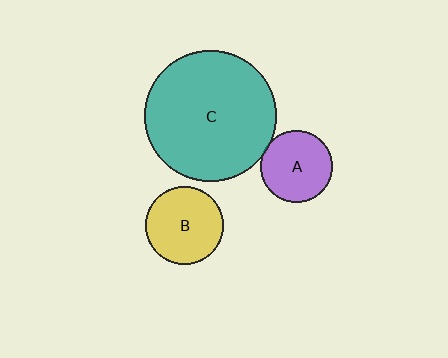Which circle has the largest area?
Circle C (teal).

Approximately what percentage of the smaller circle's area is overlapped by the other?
Approximately 5%.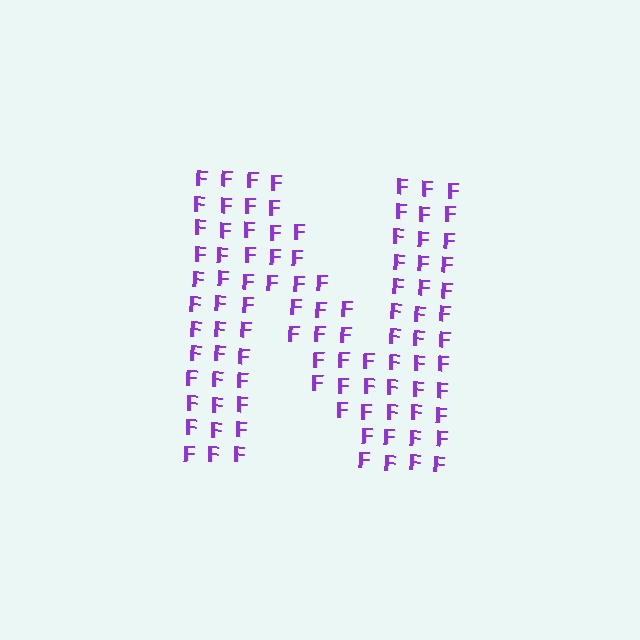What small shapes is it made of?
It is made of small letter F's.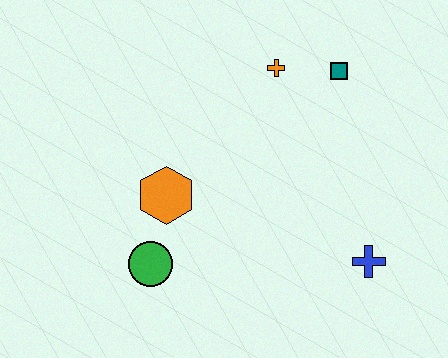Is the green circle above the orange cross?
No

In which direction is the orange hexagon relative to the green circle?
The orange hexagon is above the green circle.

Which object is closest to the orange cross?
The teal square is closest to the orange cross.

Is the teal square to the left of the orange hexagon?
No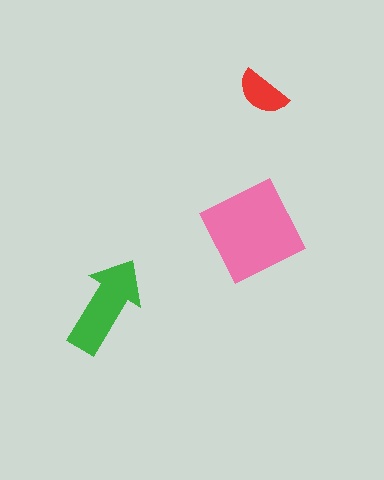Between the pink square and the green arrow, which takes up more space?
The pink square.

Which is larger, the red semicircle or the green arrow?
The green arrow.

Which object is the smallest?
The red semicircle.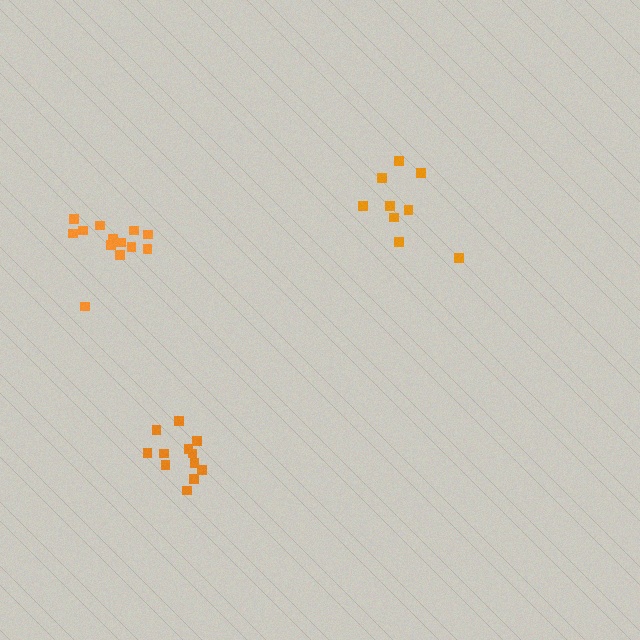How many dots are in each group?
Group 1: 13 dots, Group 2: 9 dots, Group 3: 12 dots (34 total).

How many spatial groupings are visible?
There are 3 spatial groupings.